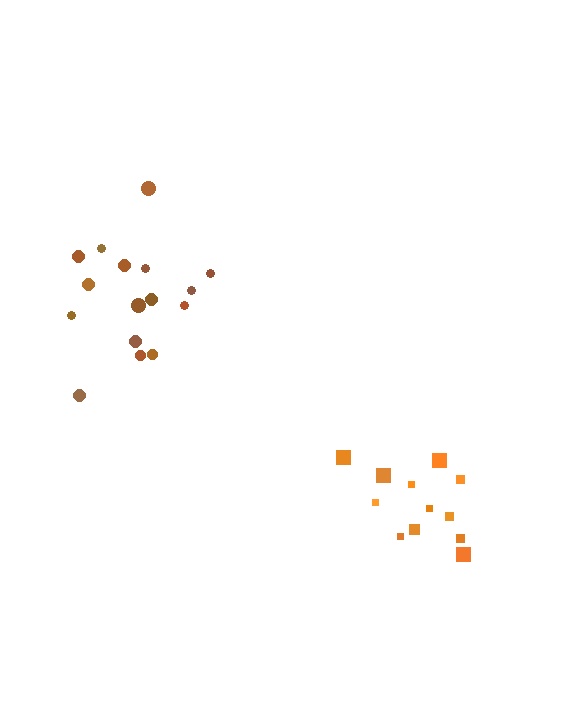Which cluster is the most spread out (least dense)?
Orange.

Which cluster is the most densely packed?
Brown.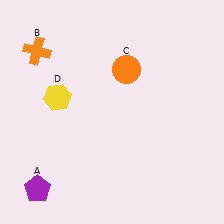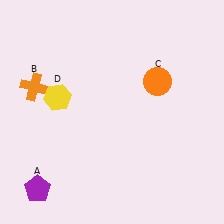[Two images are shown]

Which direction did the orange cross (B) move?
The orange cross (B) moved down.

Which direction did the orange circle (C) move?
The orange circle (C) moved right.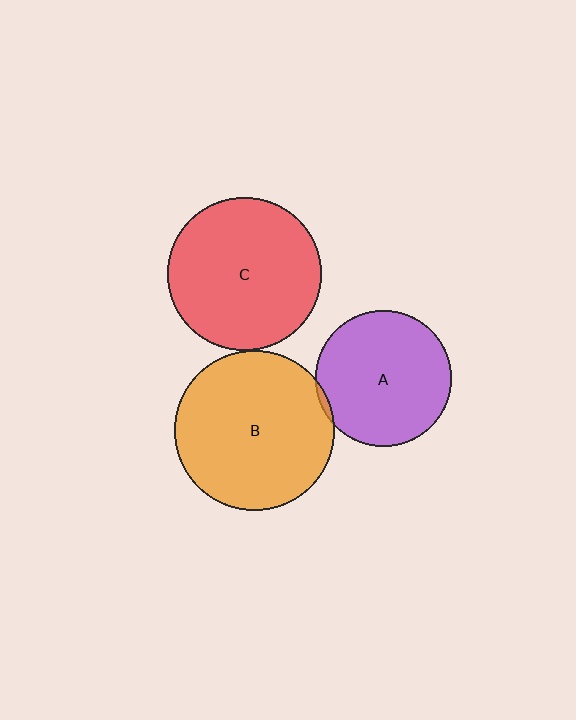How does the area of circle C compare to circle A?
Approximately 1.3 times.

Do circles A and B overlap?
Yes.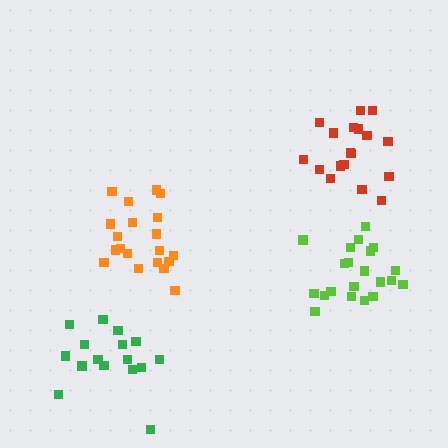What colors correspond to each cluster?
The clusters are colored: lime, green, red, orange.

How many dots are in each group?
Group 1: 21 dots, Group 2: 16 dots, Group 3: 18 dots, Group 4: 20 dots (75 total).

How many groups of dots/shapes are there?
There are 4 groups.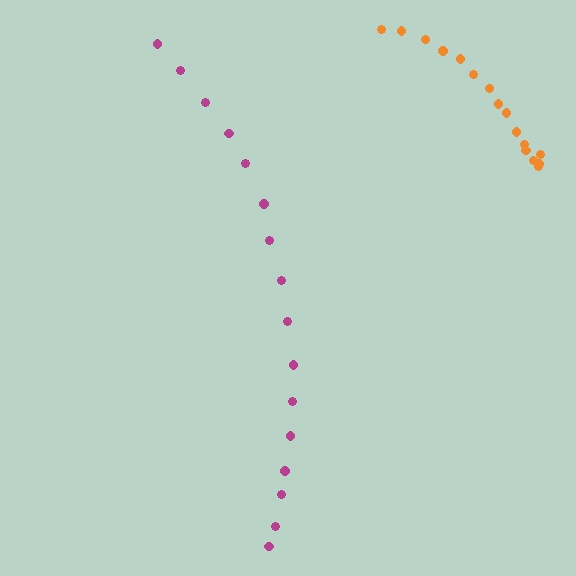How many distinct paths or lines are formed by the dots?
There are 2 distinct paths.